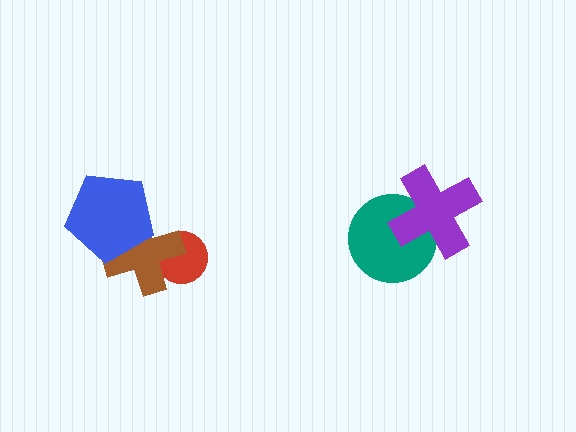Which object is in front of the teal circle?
The purple cross is in front of the teal circle.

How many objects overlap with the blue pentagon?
1 object overlaps with the blue pentagon.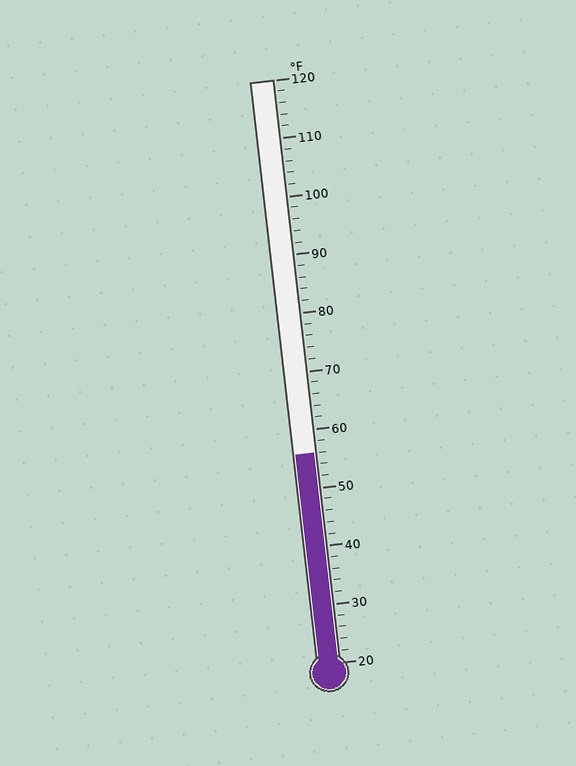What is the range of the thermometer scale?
The thermometer scale ranges from 20°F to 120°F.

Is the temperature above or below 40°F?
The temperature is above 40°F.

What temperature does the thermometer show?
The thermometer shows approximately 56°F.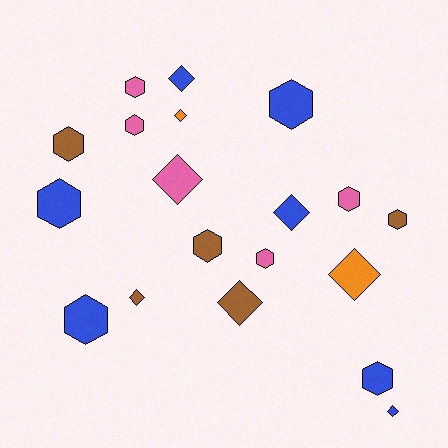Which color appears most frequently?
Blue, with 7 objects.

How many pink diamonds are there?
There is 1 pink diamond.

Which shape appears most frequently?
Hexagon, with 11 objects.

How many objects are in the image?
There are 19 objects.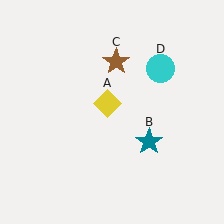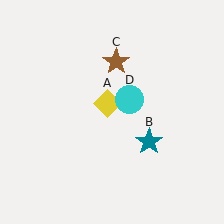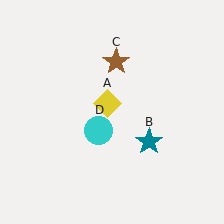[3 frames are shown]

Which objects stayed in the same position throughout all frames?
Yellow diamond (object A) and teal star (object B) and brown star (object C) remained stationary.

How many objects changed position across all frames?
1 object changed position: cyan circle (object D).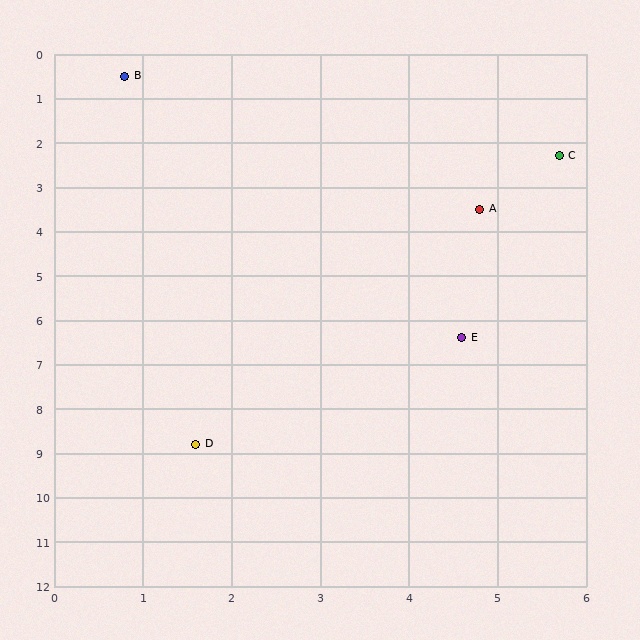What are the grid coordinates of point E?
Point E is at approximately (4.6, 6.4).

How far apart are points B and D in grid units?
Points B and D are about 8.3 grid units apart.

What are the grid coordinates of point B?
Point B is at approximately (0.8, 0.5).